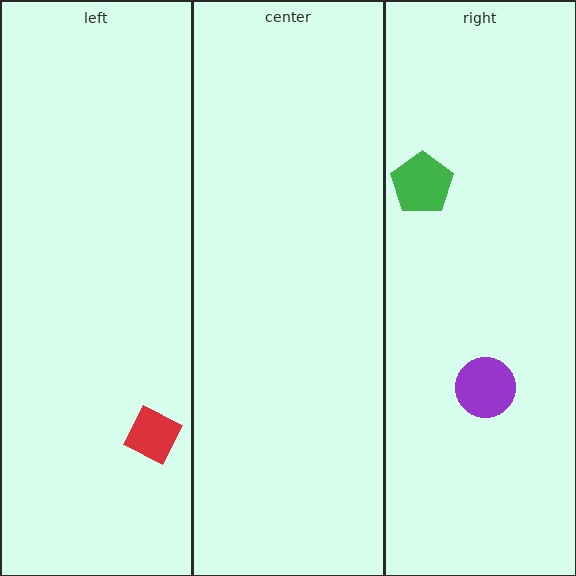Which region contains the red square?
The left region.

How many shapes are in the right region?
2.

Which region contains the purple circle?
The right region.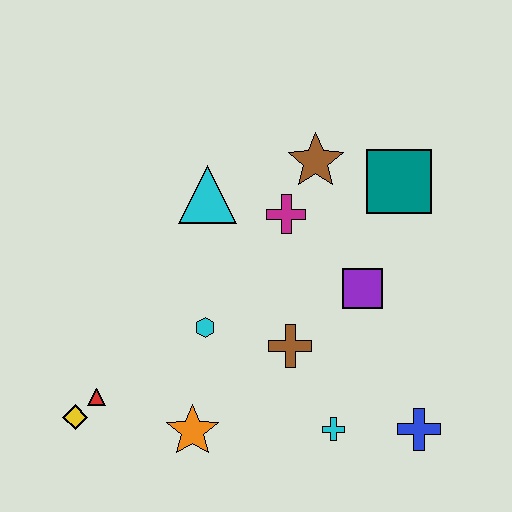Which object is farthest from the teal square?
The yellow diamond is farthest from the teal square.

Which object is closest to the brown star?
The magenta cross is closest to the brown star.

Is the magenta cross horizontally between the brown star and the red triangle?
Yes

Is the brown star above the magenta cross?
Yes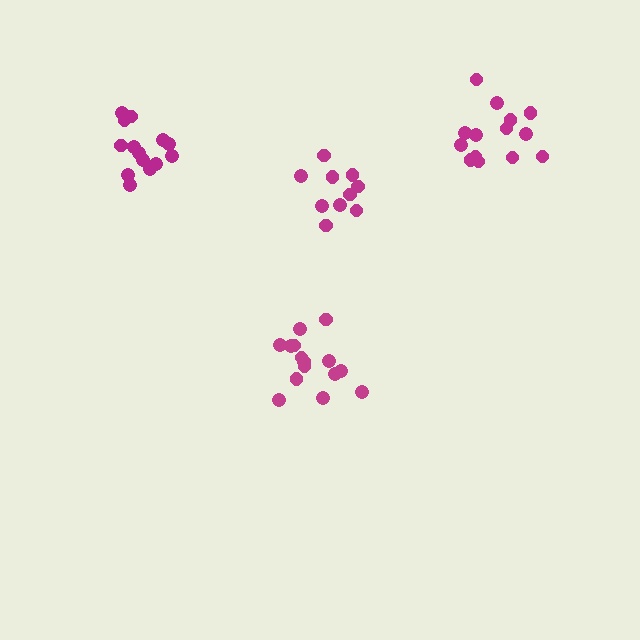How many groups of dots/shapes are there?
There are 4 groups.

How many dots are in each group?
Group 1: 10 dots, Group 2: 14 dots, Group 3: 15 dots, Group 4: 14 dots (53 total).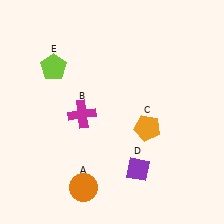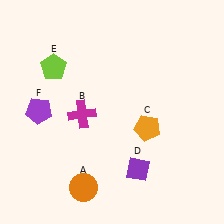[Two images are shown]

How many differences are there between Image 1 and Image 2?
There is 1 difference between the two images.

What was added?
A purple pentagon (F) was added in Image 2.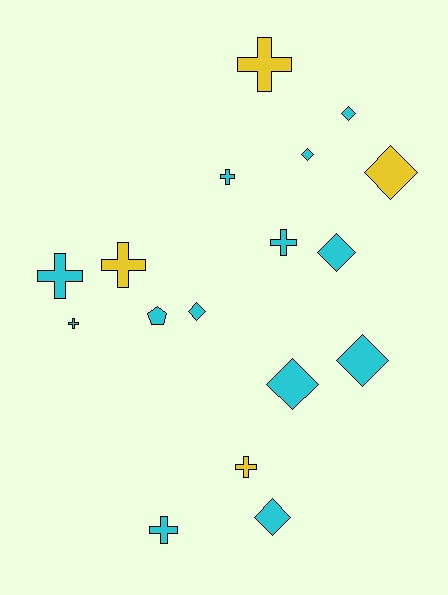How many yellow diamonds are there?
There is 1 yellow diamond.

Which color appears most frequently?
Cyan, with 13 objects.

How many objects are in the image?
There are 17 objects.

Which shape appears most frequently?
Cross, with 8 objects.